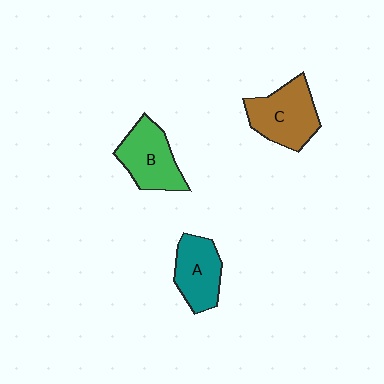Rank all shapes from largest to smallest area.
From largest to smallest: C (brown), B (green), A (teal).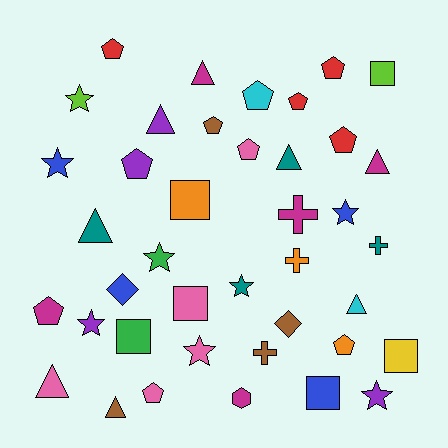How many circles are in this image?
There are no circles.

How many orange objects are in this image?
There are 3 orange objects.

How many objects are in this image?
There are 40 objects.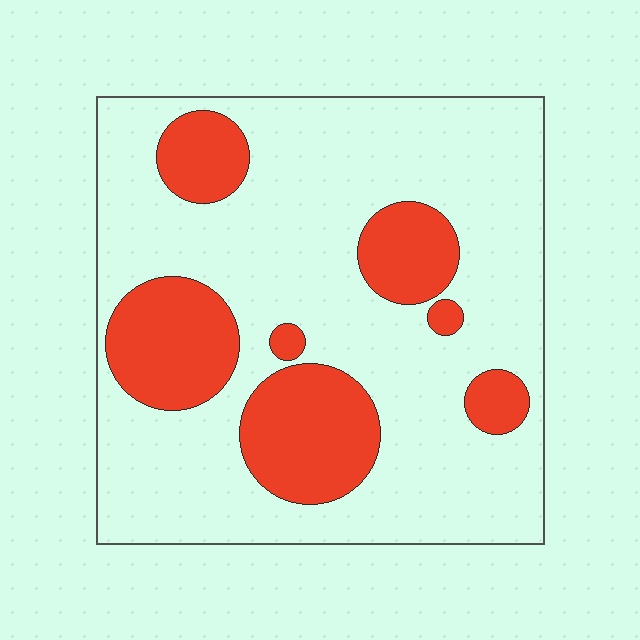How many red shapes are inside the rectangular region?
7.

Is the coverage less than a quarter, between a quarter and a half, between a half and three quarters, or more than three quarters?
Between a quarter and a half.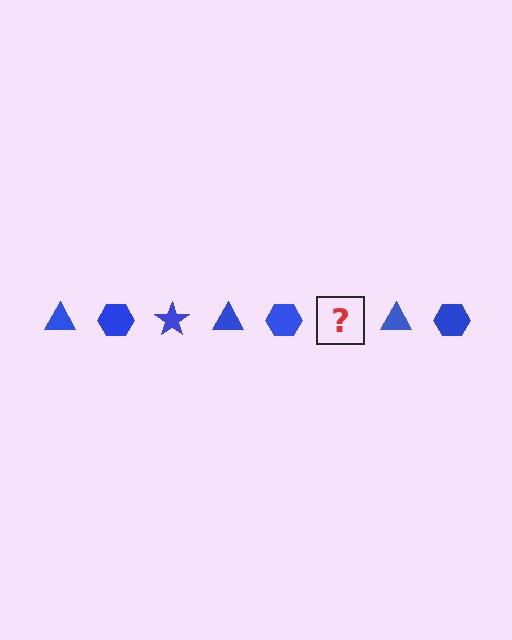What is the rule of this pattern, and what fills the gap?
The rule is that the pattern cycles through triangle, hexagon, star shapes in blue. The gap should be filled with a blue star.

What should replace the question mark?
The question mark should be replaced with a blue star.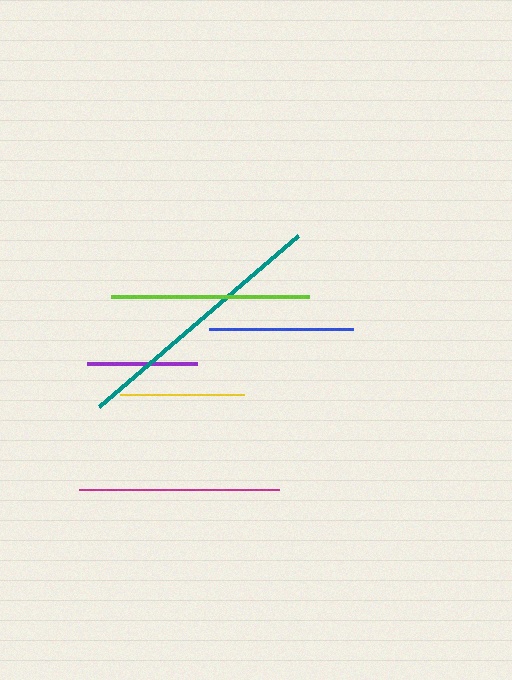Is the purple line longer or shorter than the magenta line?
The magenta line is longer than the purple line.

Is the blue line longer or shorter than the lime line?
The lime line is longer than the blue line.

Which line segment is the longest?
The teal line is the longest at approximately 262 pixels.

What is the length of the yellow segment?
The yellow segment is approximately 125 pixels long.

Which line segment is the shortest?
The purple line is the shortest at approximately 110 pixels.